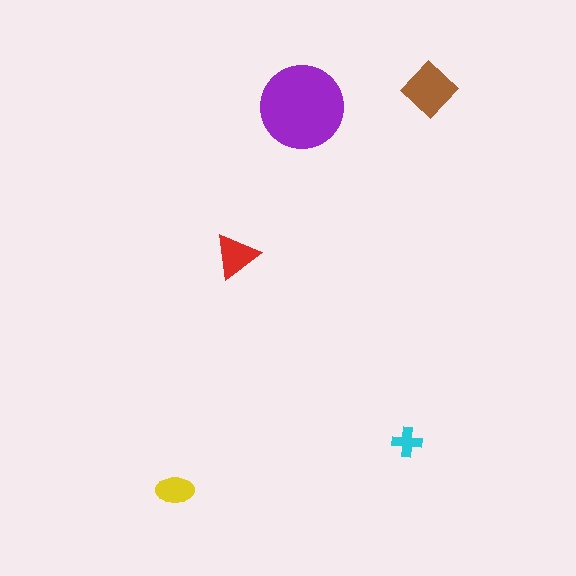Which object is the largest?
The purple circle.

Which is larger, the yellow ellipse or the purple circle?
The purple circle.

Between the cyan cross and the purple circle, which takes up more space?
The purple circle.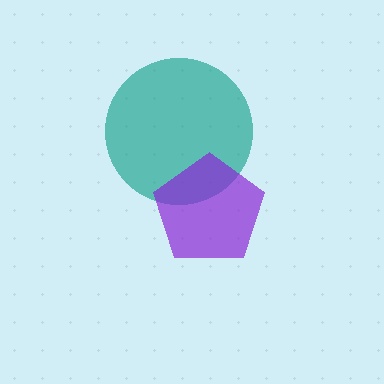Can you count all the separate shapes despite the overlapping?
Yes, there are 2 separate shapes.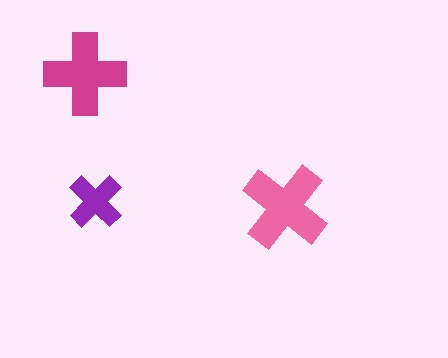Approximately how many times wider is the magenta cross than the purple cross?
About 1.5 times wider.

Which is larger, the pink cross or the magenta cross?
The pink one.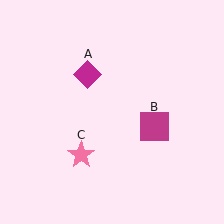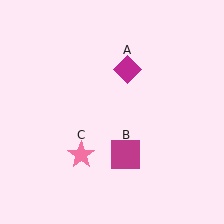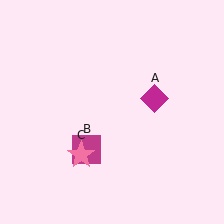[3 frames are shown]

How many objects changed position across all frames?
2 objects changed position: magenta diamond (object A), magenta square (object B).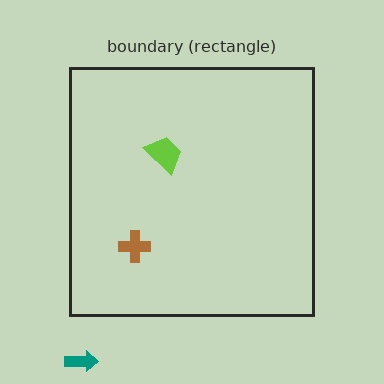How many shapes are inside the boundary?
2 inside, 1 outside.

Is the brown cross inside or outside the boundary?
Inside.